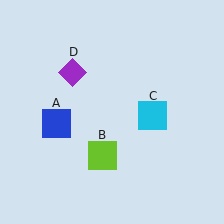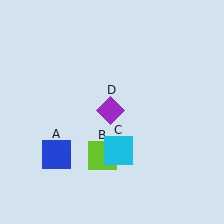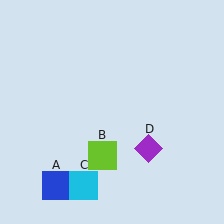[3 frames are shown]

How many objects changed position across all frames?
3 objects changed position: blue square (object A), cyan square (object C), purple diamond (object D).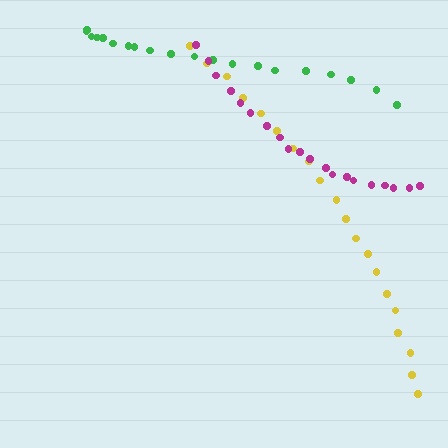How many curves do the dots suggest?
There are 3 distinct paths.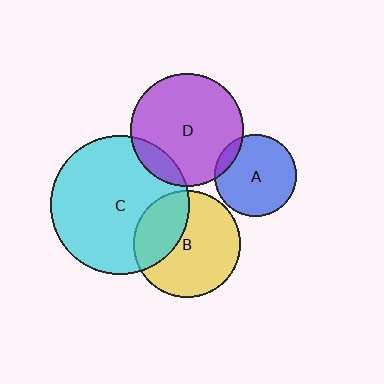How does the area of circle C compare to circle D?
Approximately 1.5 times.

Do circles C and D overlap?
Yes.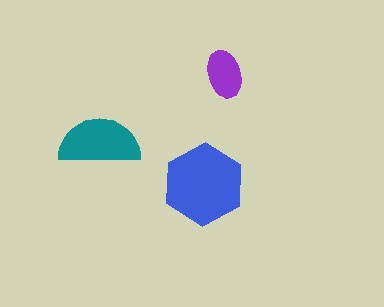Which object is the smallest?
The purple ellipse.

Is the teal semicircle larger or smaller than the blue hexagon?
Smaller.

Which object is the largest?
The blue hexagon.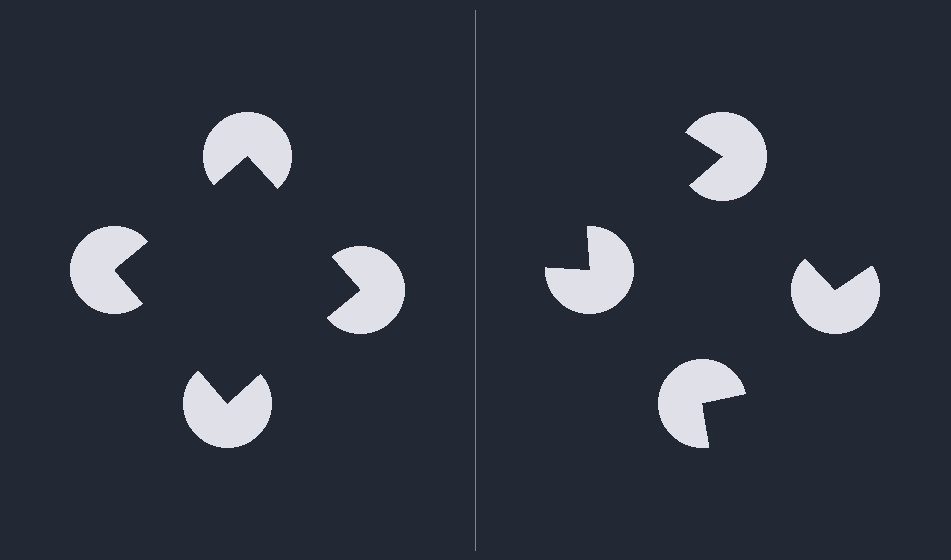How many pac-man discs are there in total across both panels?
8 — 4 on each side.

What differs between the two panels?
The pac-man discs are positioned identically on both sides; only the wedge orientations differ. On the left they align to a square; on the right they are misaligned.